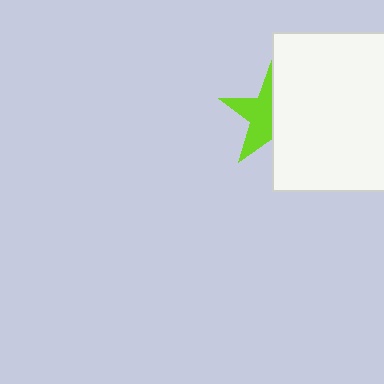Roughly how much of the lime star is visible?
About half of it is visible (roughly 48%).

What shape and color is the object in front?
The object in front is a white rectangle.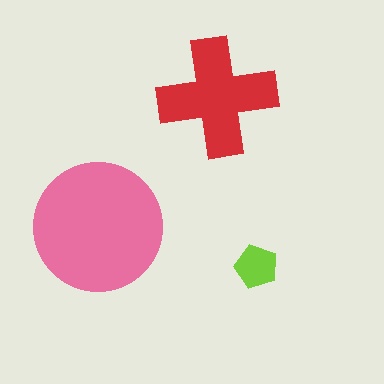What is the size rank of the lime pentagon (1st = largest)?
3rd.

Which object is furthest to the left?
The pink circle is leftmost.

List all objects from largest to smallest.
The pink circle, the red cross, the lime pentagon.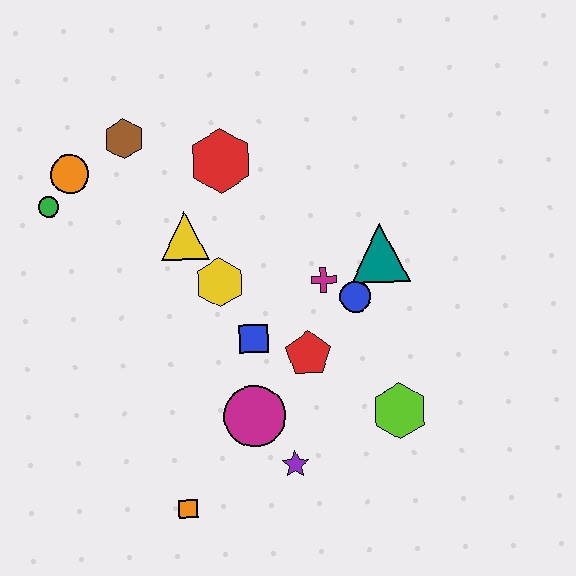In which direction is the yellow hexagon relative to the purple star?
The yellow hexagon is above the purple star.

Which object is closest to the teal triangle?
The blue circle is closest to the teal triangle.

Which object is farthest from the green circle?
The lime hexagon is farthest from the green circle.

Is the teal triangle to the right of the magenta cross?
Yes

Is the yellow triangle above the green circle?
No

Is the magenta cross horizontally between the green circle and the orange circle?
No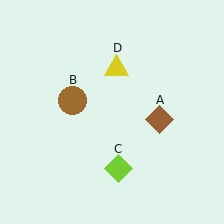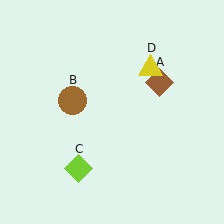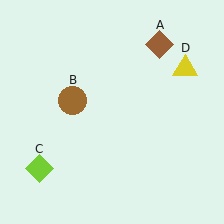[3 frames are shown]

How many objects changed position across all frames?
3 objects changed position: brown diamond (object A), lime diamond (object C), yellow triangle (object D).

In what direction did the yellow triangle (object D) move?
The yellow triangle (object D) moved right.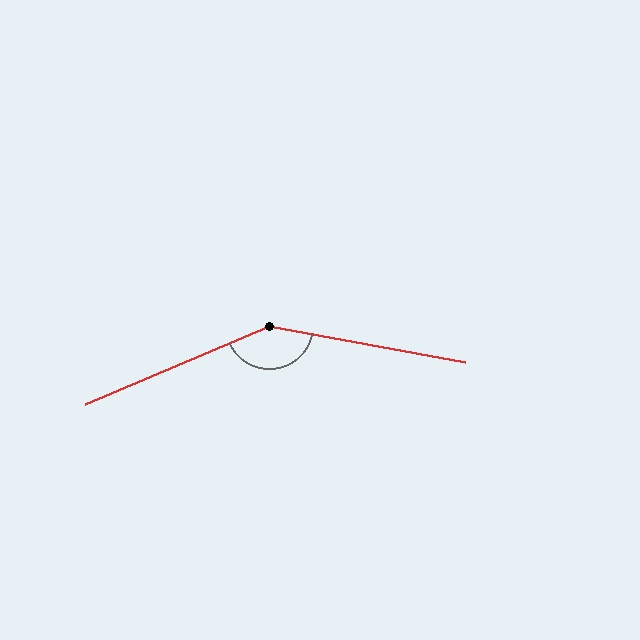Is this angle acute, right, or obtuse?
It is obtuse.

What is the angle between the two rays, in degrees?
Approximately 147 degrees.